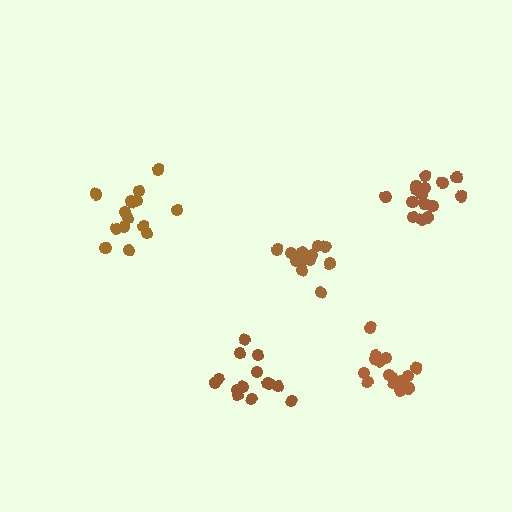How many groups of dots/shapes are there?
There are 5 groups.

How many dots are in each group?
Group 1: 15 dots, Group 2: 15 dots, Group 3: 15 dots, Group 4: 14 dots, Group 5: 12 dots (71 total).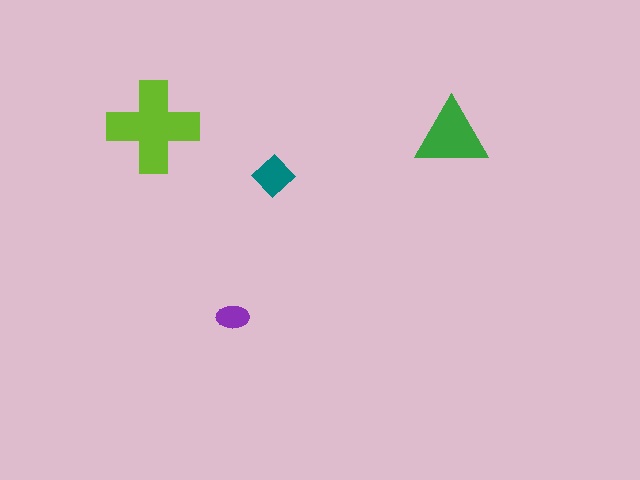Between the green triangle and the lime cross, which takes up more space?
The lime cross.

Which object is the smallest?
The purple ellipse.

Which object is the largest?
The lime cross.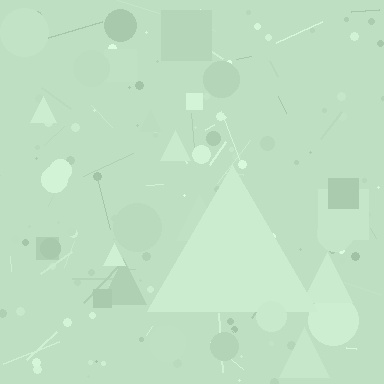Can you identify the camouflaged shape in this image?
The camouflaged shape is a triangle.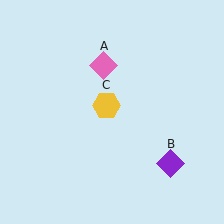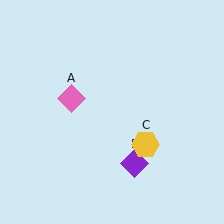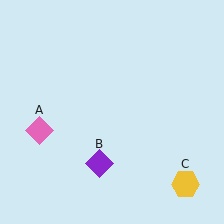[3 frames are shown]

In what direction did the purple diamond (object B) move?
The purple diamond (object B) moved left.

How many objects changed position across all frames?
3 objects changed position: pink diamond (object A), purple diamond (object B), yellow hexagon (object C).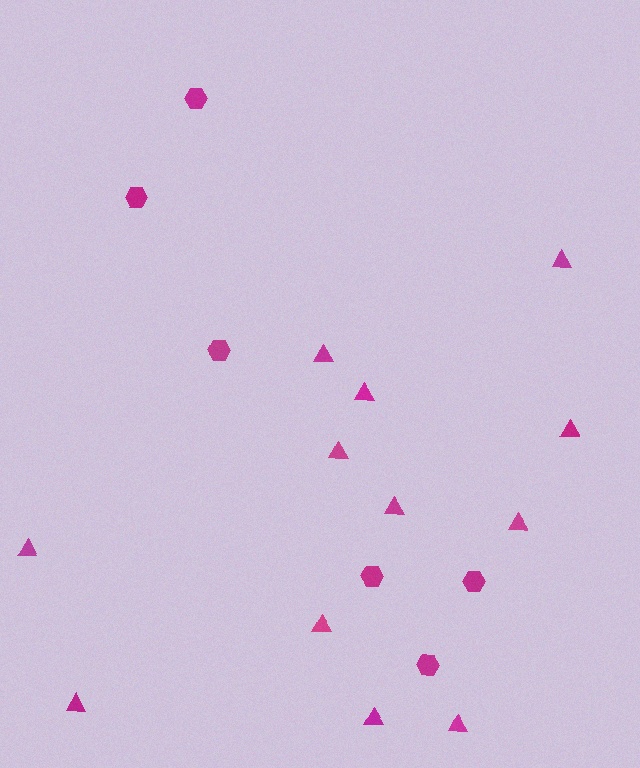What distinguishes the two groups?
There are 2 groups: one group of triangles (12) and one group of hexagons (6).